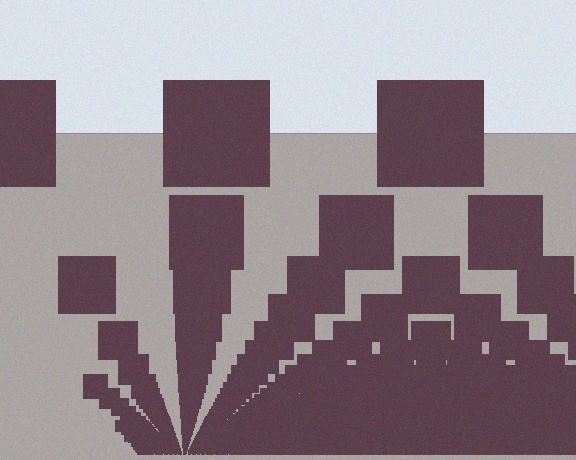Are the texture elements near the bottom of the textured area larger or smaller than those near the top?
Smaller. The gradient is inverted — elements near the bottom are smaller and denser.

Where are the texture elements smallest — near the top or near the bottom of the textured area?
Near the bottom.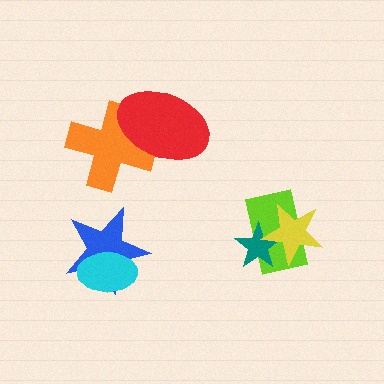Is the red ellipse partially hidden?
No, no other shape covers it.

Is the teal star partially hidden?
Yes, it is partially covered by another shape.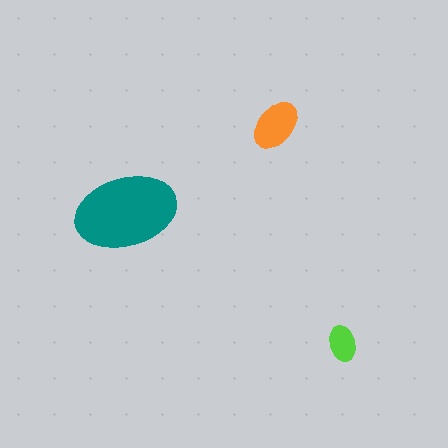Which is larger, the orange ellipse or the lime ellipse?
The orange one.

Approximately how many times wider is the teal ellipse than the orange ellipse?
About 2 times wider.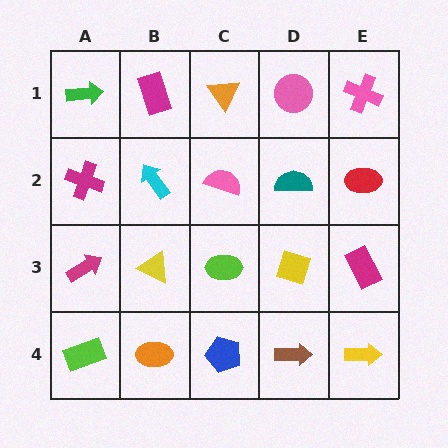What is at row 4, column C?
A blue pentagon.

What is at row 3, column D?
A yellow diamond.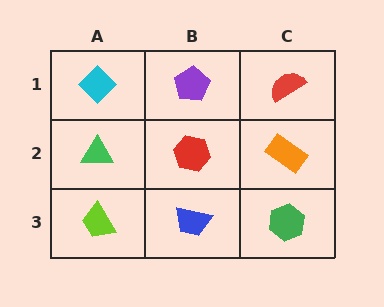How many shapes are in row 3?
3 shapes.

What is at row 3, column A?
A lime trapezoid.